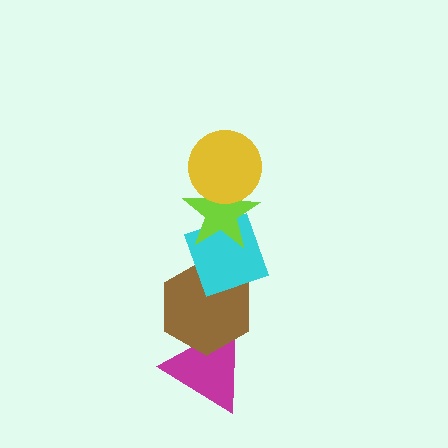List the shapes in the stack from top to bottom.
From top to bottom: the yellow circle, the lime star, the cyan diamond, the brown hexagon, the magenta triangle.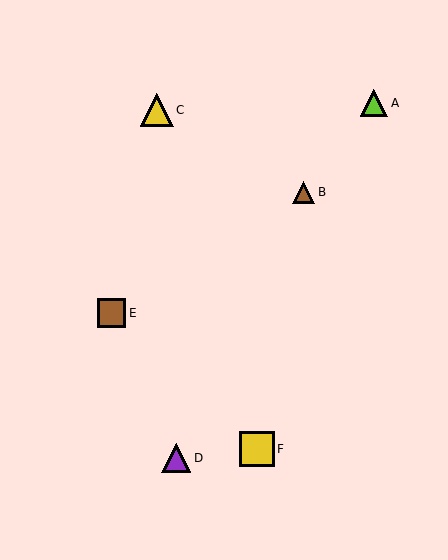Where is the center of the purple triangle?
The center of the purple triangle is at (176, 458).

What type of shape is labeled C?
Shape C is a yellow triangle.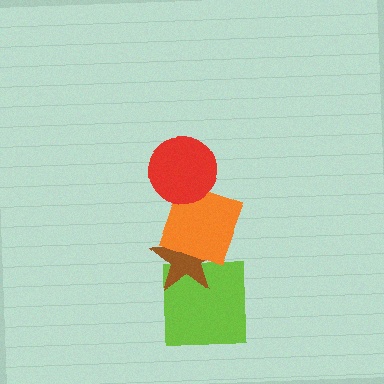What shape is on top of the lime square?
The brown star is on top of the lime square.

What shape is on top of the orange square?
The red circle is on top of the orange square.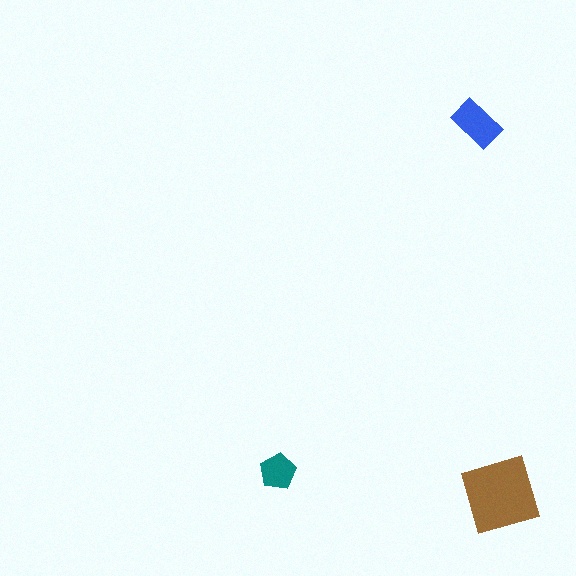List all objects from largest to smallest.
The brown diamond, the blue rectangle, the teal pentagon.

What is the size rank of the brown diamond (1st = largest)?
1st.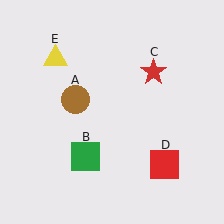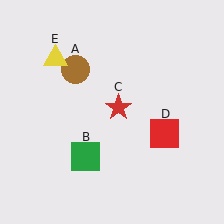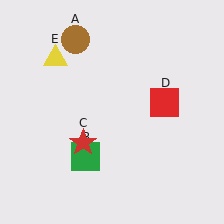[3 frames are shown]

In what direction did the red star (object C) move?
The red star (object C) moved down and to the left.